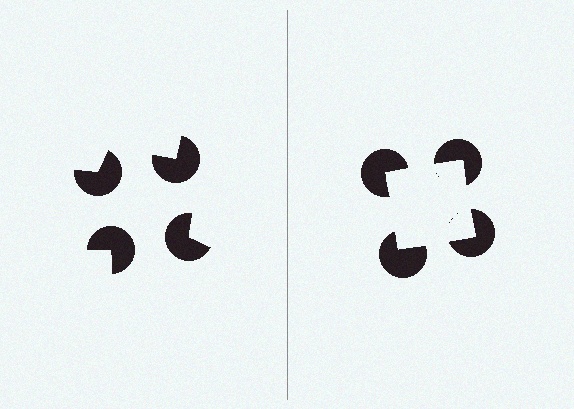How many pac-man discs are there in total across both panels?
8 — 4 on each side.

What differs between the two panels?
The pac-man discs are positioned identically on both sides; only the wedge orientations differ. On the right they align to a square; on the left they are misaligned.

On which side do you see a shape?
An illusory square appears on the right side. On the left side the wedge cuts are rotated, so no coherent shape forms.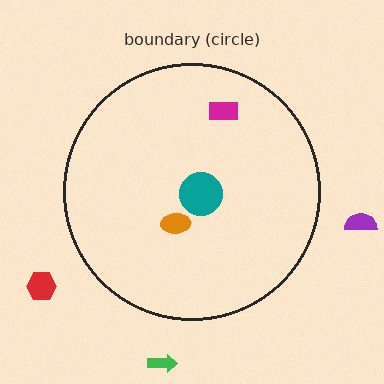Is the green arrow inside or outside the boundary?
Outside.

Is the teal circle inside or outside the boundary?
Inside.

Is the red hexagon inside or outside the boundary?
Outside.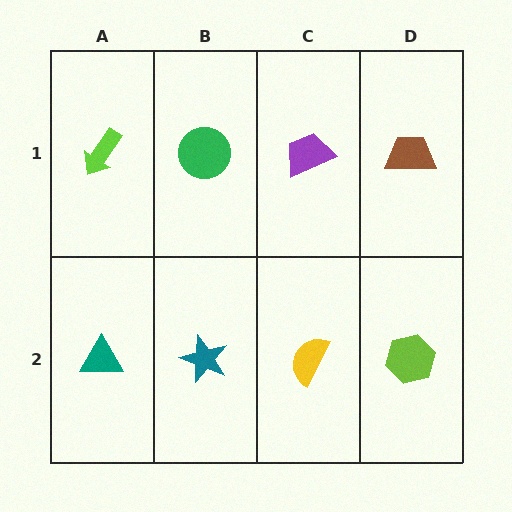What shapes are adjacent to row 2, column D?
A brown trapezoid (row 1, column D), a yellow semicircle (row 2, column C).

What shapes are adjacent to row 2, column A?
A lime arrow (row 1, column A), a teal star (row 2, column B).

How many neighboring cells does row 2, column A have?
2.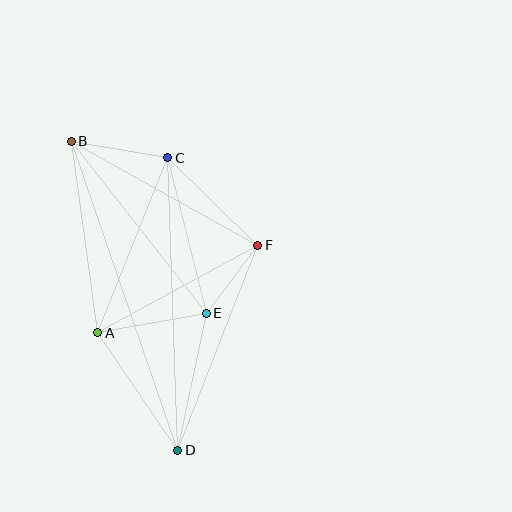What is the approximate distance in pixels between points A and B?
The distance between A and B is approximately 193 pixels.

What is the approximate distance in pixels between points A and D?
The distance between A and D is approximately 142 pixels.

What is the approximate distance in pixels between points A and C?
The distance between A and C is approximately 189 pixels.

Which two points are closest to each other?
Points E and F are closest to each other.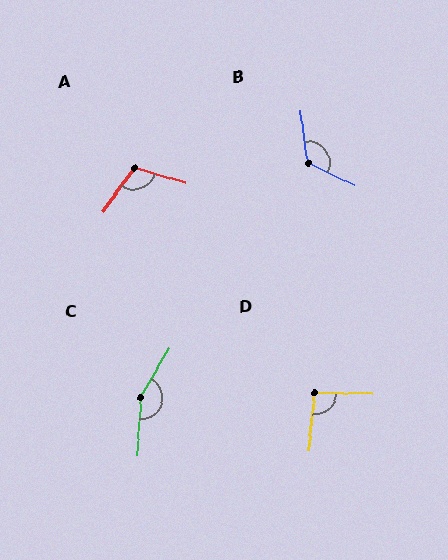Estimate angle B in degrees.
Approximately 122 degrees.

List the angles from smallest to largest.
D (94°), A (109°), B (122°), C (153°).